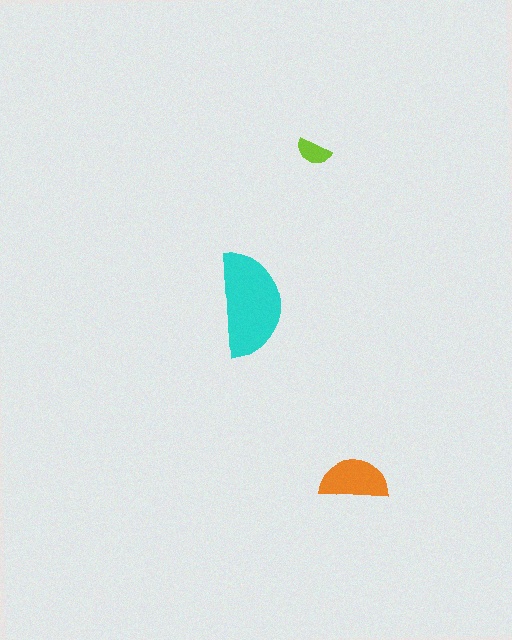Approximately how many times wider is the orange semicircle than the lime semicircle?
About 2 times wider.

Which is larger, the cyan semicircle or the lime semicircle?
The cyan one.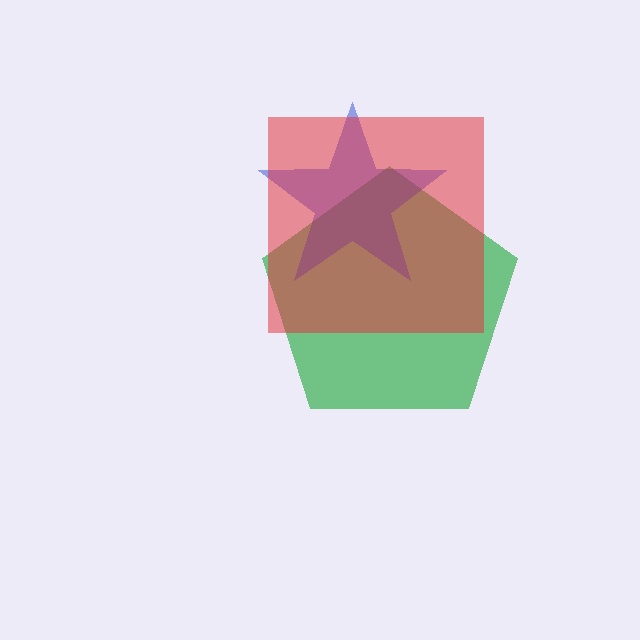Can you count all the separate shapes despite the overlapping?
Yes, there are 3 separate shapes.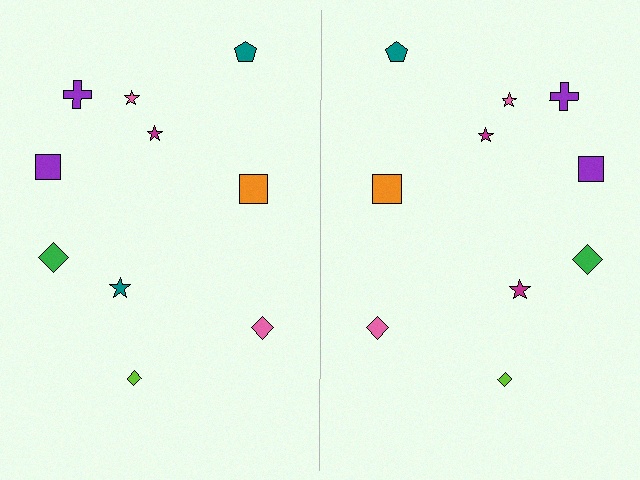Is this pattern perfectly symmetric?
No, the pattern is not perfectly symmetric. The magenta star on the right side breaks the symmetry — its mirror counterpart is teal.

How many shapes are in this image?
There are 20 shapes in this image.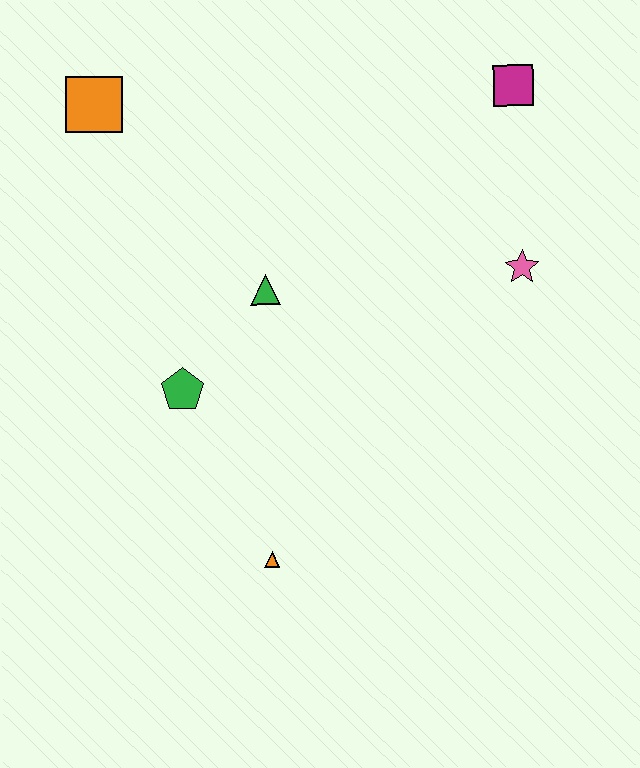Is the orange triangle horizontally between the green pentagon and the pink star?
Yes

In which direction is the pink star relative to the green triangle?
The pink star is to the right of the green triangle.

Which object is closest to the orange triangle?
The green pentagon is closest to the orange triangle.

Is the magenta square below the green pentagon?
No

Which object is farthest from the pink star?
The orange square is farthest from the pink star.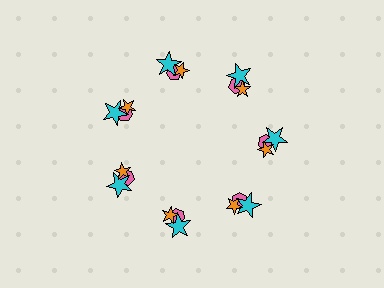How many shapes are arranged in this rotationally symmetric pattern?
There are 21 shapes, arranged in 7 groups of 3.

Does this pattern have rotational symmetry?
Yes, this pattern has 7-fold rotational symmetry. It looks the same after rotating 51 degrees around the center.